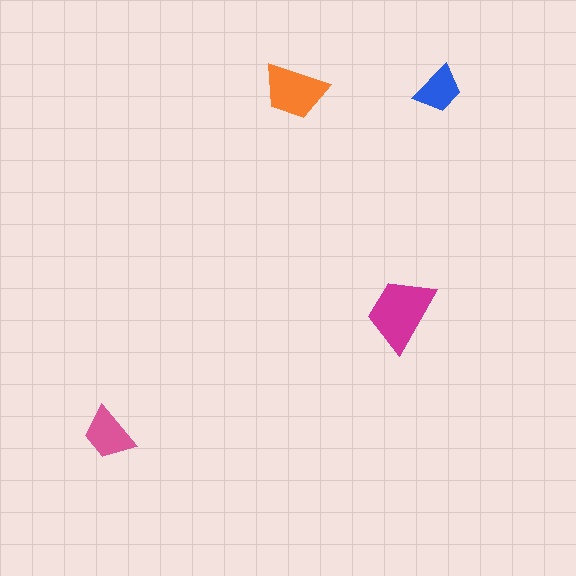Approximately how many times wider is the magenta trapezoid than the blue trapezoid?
About 1.5 times wider.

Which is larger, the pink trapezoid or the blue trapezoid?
The pink one.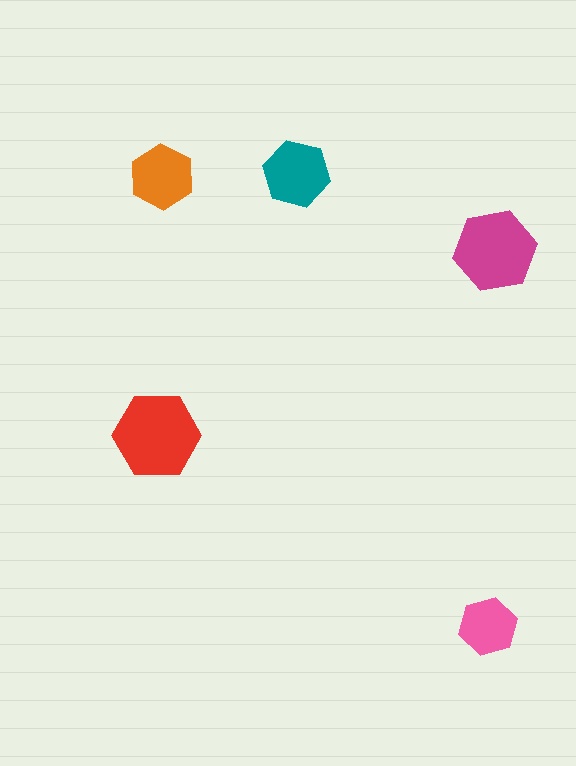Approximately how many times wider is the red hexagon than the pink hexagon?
About 1.5 times wider.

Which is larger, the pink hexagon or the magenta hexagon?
The magenta one.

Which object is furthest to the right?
The magenta hexagon is rightmost.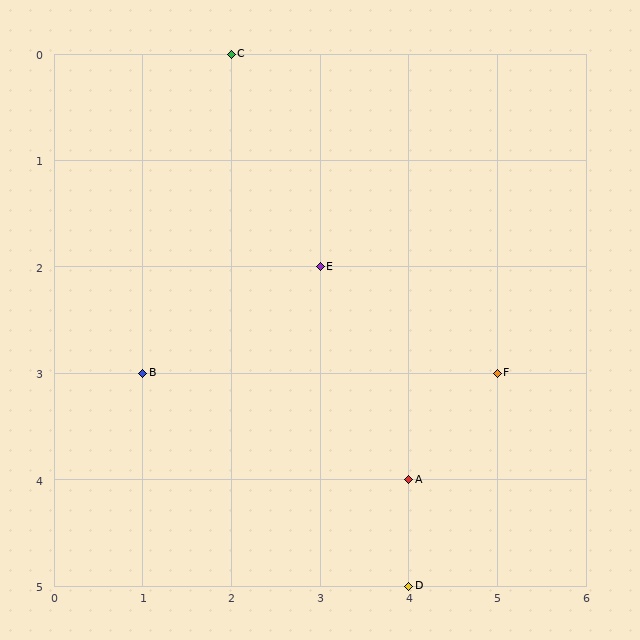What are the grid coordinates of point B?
Point B is at grid coordinates (1, 3).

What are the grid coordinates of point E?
Point E is at grid coordinates (3, 2).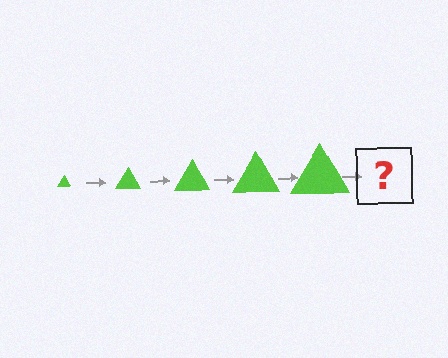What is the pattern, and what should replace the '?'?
The pattern is that the triangle gets progressively larger each step. The '?' should be a lime triangle, larger than the previous one.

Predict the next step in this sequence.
The next step is a lime triangle, larger than the previous one.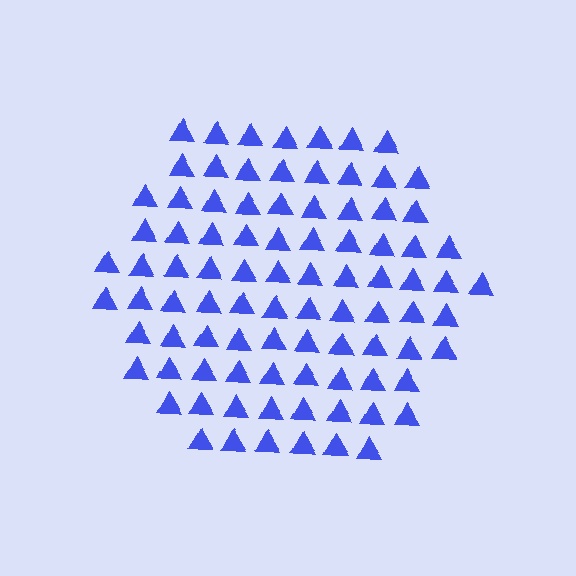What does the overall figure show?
The overall figure shows a hexagon.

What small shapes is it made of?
It is made of small triangles.